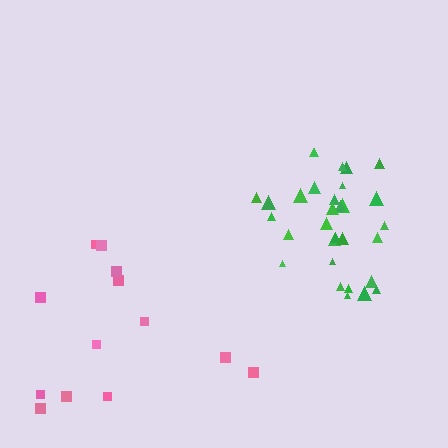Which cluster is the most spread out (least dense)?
Pink.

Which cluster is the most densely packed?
Green.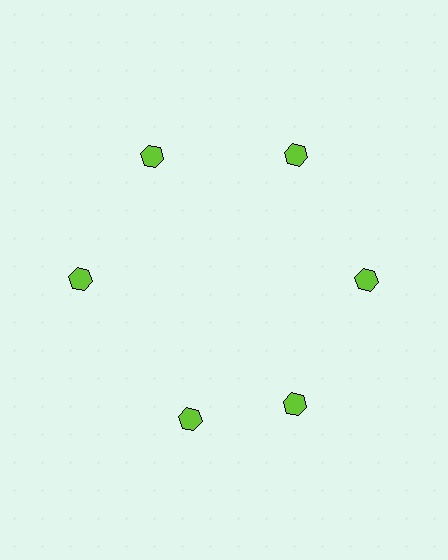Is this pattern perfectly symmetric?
No. The 6 lime hexagons are arranged in a ring, but one element near the 7 o'clock position is rotated out of alignment along the ring, breaking the 6-fold rotational symmetry.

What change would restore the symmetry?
The symmetry would be restored by rotating it back into even spacing with its neighbors so that all 6 hexagons sit at equal angles and equal distance from the center.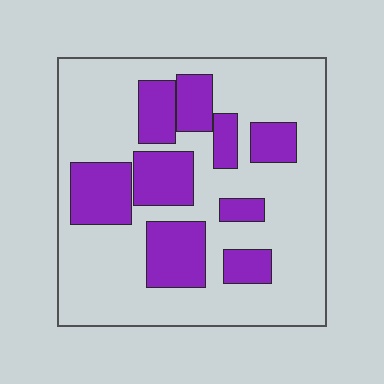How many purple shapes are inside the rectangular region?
9.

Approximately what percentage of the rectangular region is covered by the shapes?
Approximately 30%.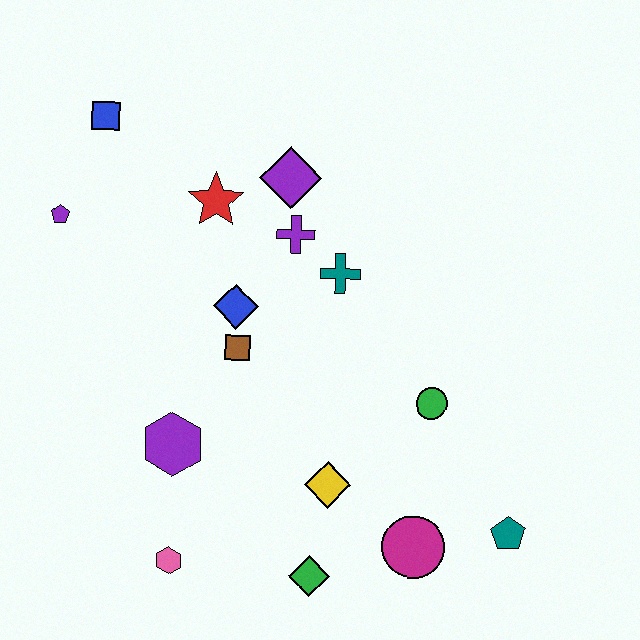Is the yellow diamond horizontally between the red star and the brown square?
No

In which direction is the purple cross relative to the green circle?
The purple cross is above the green circle.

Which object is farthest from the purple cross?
The teal pentagon is farthest from the purple cross.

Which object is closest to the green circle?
The yellow diamond is closest to the green circle.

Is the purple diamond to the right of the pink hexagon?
Yes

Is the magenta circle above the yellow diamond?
No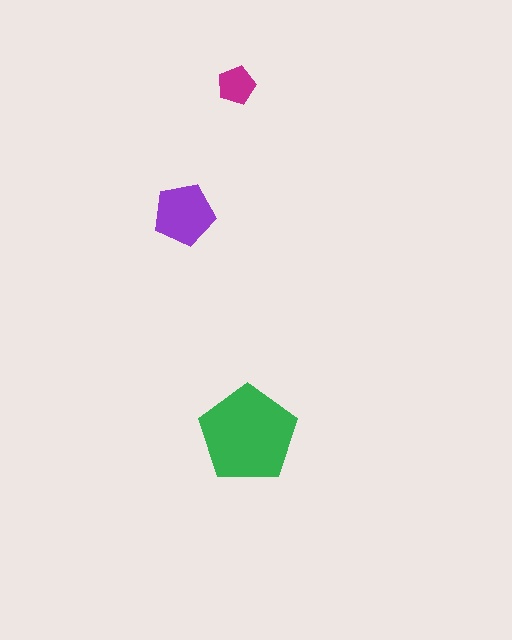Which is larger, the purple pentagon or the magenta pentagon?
The purple one.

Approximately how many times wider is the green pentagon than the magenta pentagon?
About 2.5 times wider.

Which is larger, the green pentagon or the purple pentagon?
The green one.